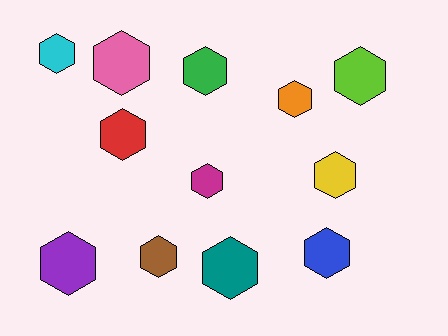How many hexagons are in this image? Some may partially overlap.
There are 12 hexagons.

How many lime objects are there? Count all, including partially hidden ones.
There is 1 lime object.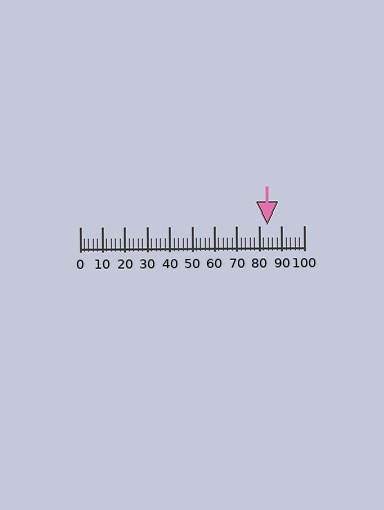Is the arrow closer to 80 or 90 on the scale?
The arrow is closer to 80.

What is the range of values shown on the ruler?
The ruler shows values from 0 to 100.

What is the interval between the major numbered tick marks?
The major tick marks are spaced 10 units apart.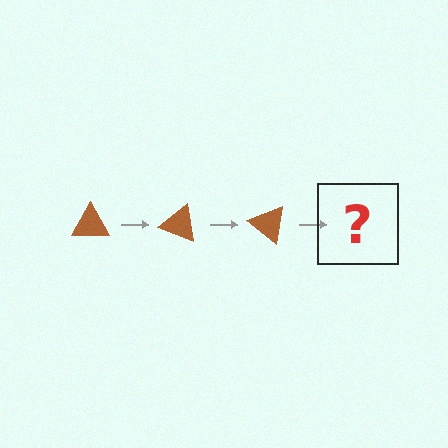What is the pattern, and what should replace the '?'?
The pattern is that the triangle rotates 20 degrees each step. The '?' should be a brown triangle rotated 60 degrees.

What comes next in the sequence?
The next element should be a brown triangle rotated 60 degrees.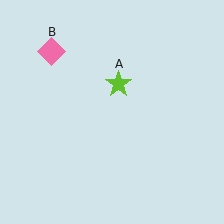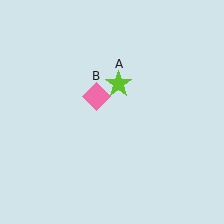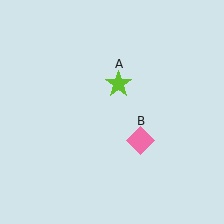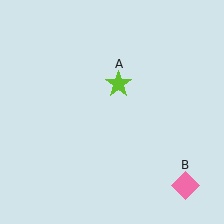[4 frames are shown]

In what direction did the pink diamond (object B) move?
The pink diamond (object B) moved down and to the right.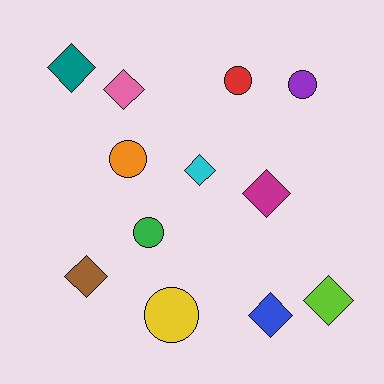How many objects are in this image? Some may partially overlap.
There are 12 objects.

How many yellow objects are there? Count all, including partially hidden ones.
There is 1 yellow object.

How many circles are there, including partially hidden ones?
There are 5 circles.